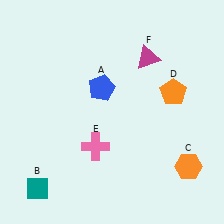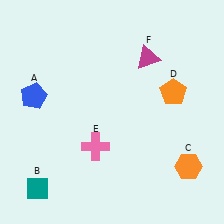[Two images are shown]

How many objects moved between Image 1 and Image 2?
1 object moved between the two images.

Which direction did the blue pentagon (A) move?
The blue pentagon (A) moved left.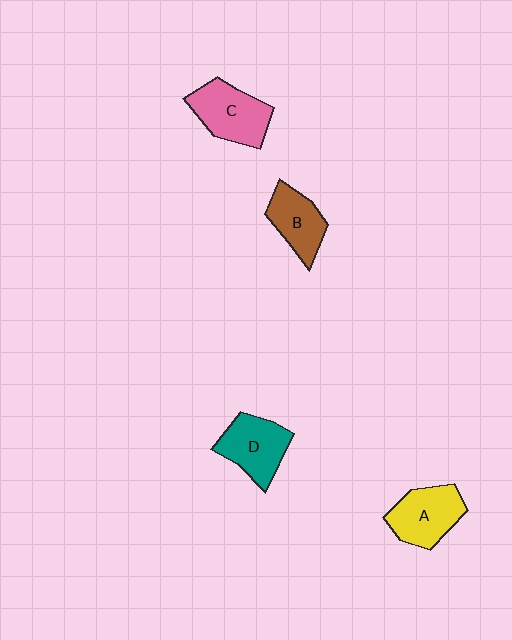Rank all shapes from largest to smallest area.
From largest to smallest: C (pink), A (yellow), D (teal), B (brown).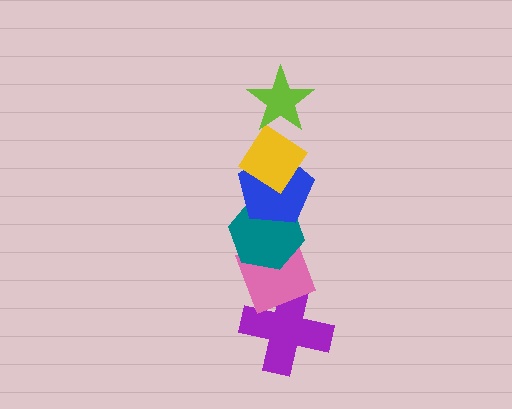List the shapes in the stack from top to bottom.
From top to bottom: the lime star, the yellow diamond, the blue pentagon, the teal hexagon, the pink diamond, the purple cross.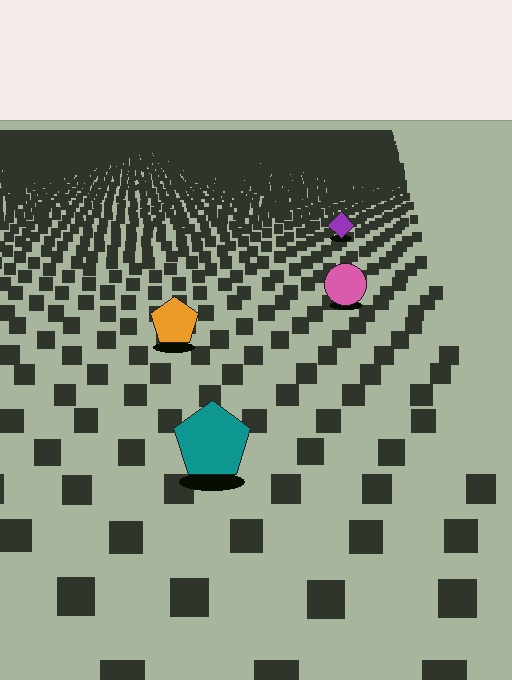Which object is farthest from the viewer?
The purple diamond is farthest from the viewer. It appears smaller and the ground texture around it is denser.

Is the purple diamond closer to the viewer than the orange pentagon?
No. The orange pentagon is closer — you can tell from the texture gradient: the ground texture is coarser near it.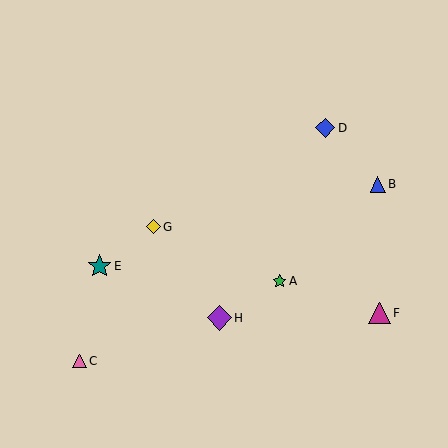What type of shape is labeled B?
Shape B is a blue triangle.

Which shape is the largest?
The purple diamond (labeled H) is the largest.